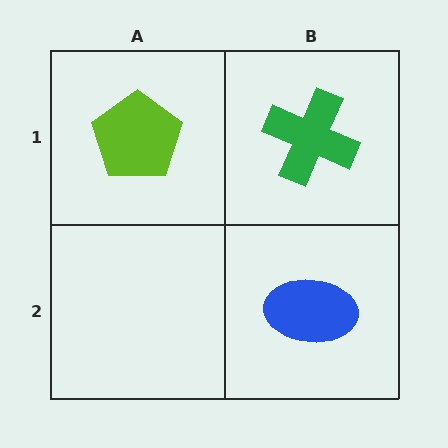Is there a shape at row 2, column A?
No, that cell is empty.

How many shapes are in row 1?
2 shapes.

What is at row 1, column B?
A green cross.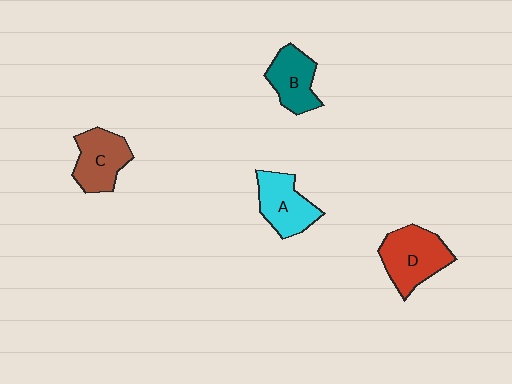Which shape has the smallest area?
Shape B (teal).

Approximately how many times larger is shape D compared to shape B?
Approximately 1.3 times.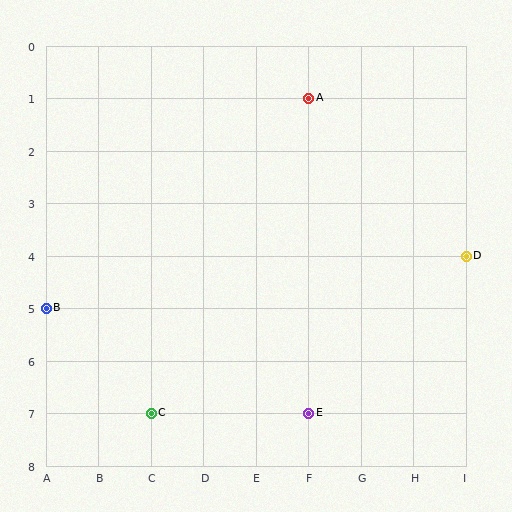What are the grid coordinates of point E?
Point E is at grid coordinates (F, 7).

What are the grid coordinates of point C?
Point C is at grid coordinates (C, 7).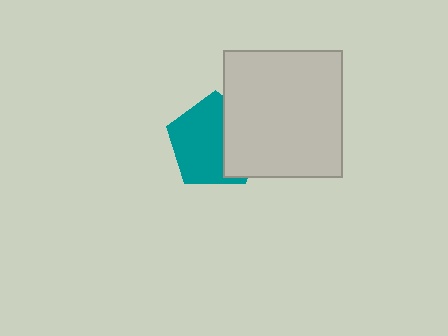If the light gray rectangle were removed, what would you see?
You would see the complete teal pentagon.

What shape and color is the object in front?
The object in front is a light gray rectangle.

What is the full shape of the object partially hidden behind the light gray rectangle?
The partially hidden object is a teal pentagon.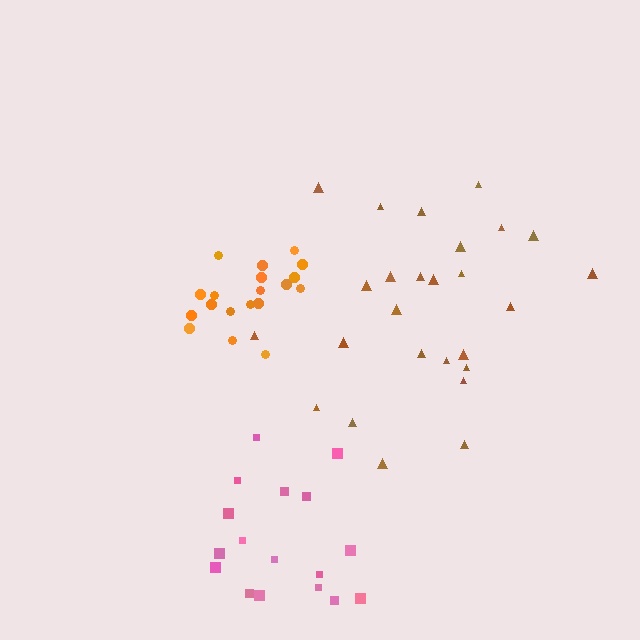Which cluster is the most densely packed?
Orange.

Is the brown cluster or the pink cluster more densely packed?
Brown.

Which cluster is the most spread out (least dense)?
Pink.